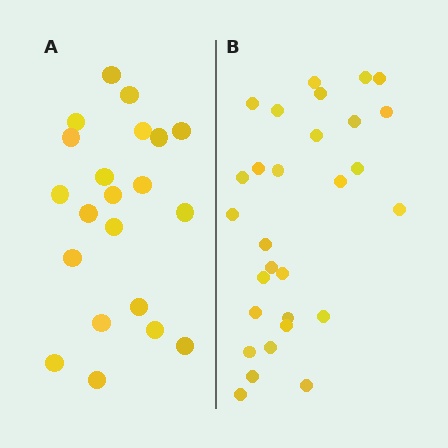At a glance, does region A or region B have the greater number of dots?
Region B (the right region) has more dots.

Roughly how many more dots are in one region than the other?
Region B has roughly 8 or so more dots than region A.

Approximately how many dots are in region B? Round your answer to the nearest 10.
About 30 dots. (The exact count is 29, which rounds to 30.)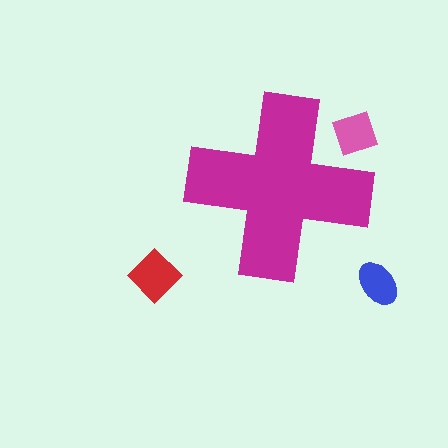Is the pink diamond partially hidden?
Yes, the pink diamond is partially hidden behind the magenta cross.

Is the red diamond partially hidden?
No, the red diamond is fully visible.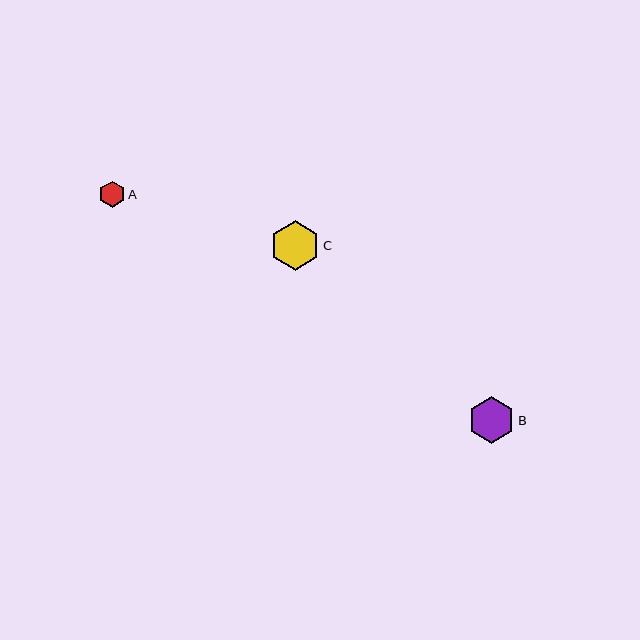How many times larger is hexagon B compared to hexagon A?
Hexagon B is approximately 1.8 times the size of hexagon A.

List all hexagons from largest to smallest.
From largest to smallest: C, B, A.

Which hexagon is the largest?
Hexagon C is the largest with a size of approximately 49 pixels.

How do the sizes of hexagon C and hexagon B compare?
Hexagon C and hexagon B are approximately the same size.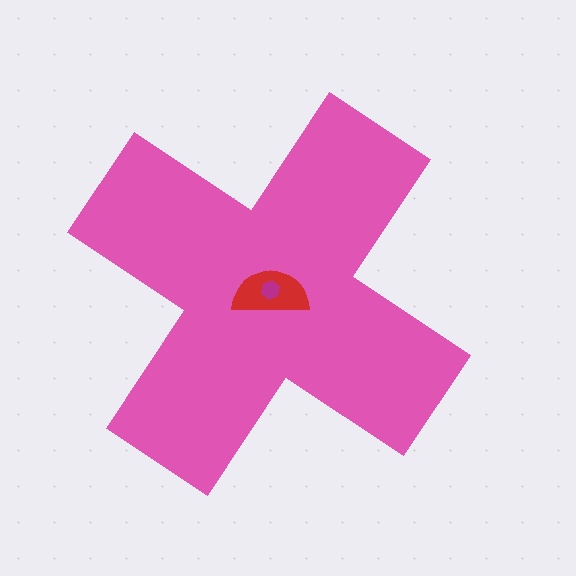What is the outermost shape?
The pink cross.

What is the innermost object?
The magenta hexagon.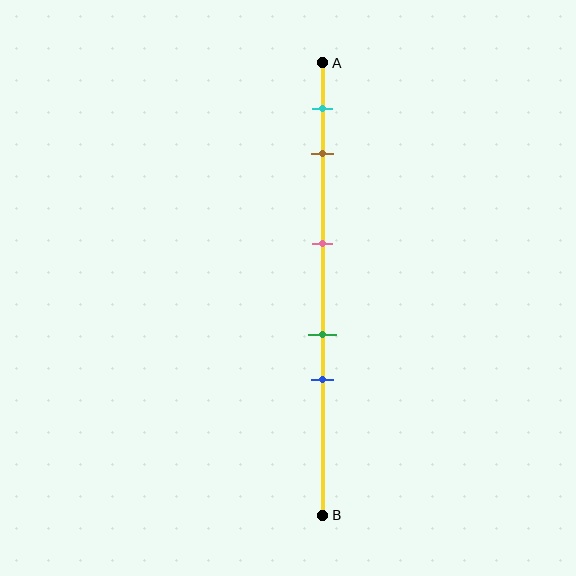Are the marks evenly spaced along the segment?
No, the marks are not evenly spaced.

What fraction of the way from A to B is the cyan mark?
The cyan mark is approximately 10% (0.1) of the way from A to B.